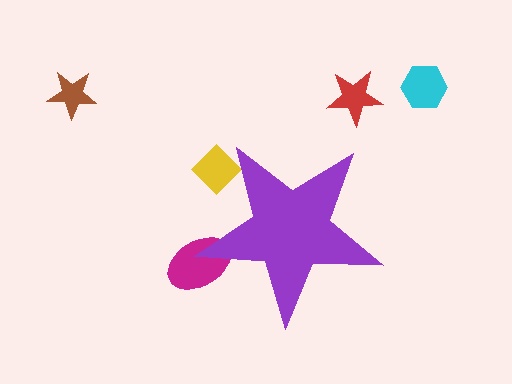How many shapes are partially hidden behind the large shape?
2 shapes are partially hidden.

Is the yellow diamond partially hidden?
Yes, the yellow diamond is partially hidden behind the purple star.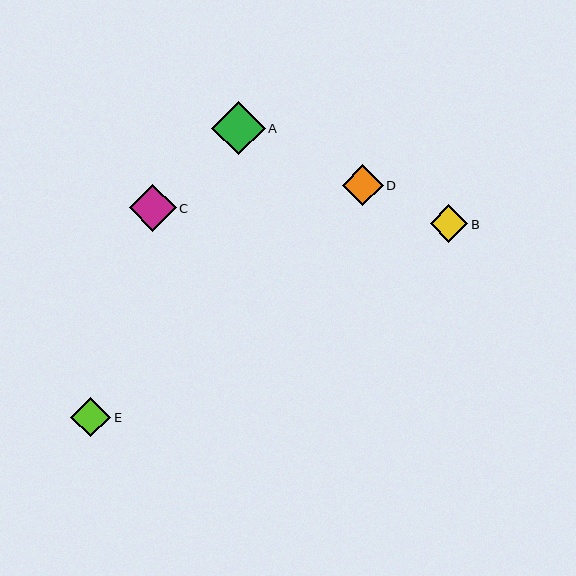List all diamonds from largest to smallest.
From largest to smallest: A, C, D, E, B.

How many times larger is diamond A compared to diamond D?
Diamond A is approximately 1.3 times the size of diamond D.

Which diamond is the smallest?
Diamond B is the smallest with a size of approximately 38 pixels.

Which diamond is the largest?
Diamond A is the largest with a size of approximately 54 pixels.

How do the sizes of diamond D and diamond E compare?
Diamond D and diamond E are approximately the same size.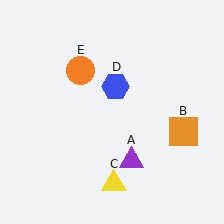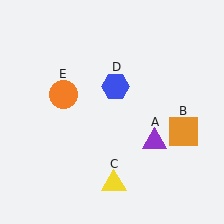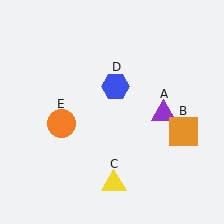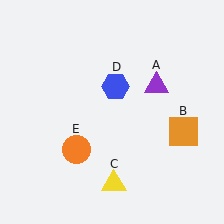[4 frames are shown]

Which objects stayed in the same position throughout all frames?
Orange square (object B) and yellow triangle (object C) and blue hexagon (object D) remained stationary.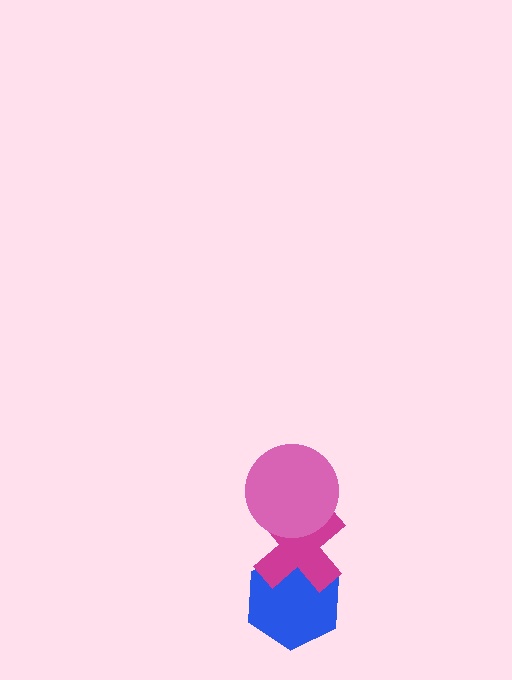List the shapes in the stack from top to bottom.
From top to bottom: the pink circle, the magenta cross, the blue hexagon.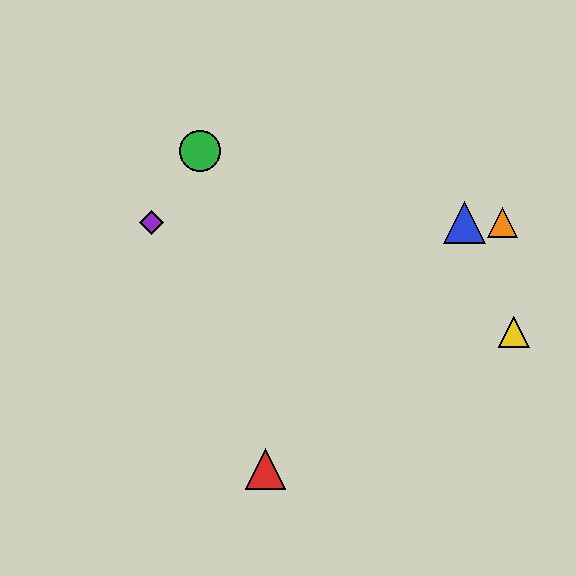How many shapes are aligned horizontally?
3 shapes (the blue triangle, the purple diamond, the orange triangle) are aligned horizontally.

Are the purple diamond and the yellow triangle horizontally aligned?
No, the purple diamond is at y≈223 and the yellow triangle is at y≈332.